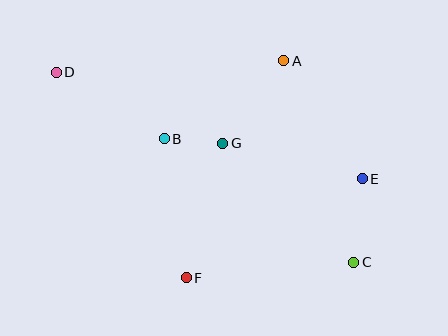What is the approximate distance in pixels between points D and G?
The distance between D and G is approximately 181 pixels.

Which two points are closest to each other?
Points B and G are closest to each other.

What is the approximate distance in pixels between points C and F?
The distance between C and F is approximately 168 pixels.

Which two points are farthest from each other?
Points C and D are farthest from each other.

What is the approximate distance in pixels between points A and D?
The distance between A and D is approximately 228 pixels.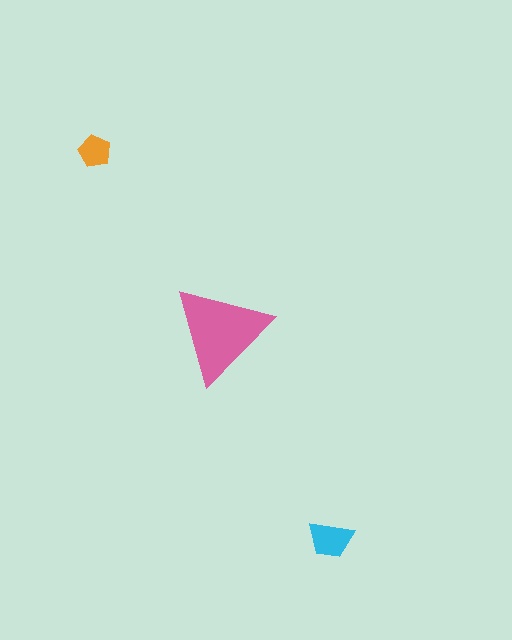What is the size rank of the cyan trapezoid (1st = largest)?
2nd.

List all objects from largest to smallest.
The pink triangle, the cyan trapezoid, the orange pentagon.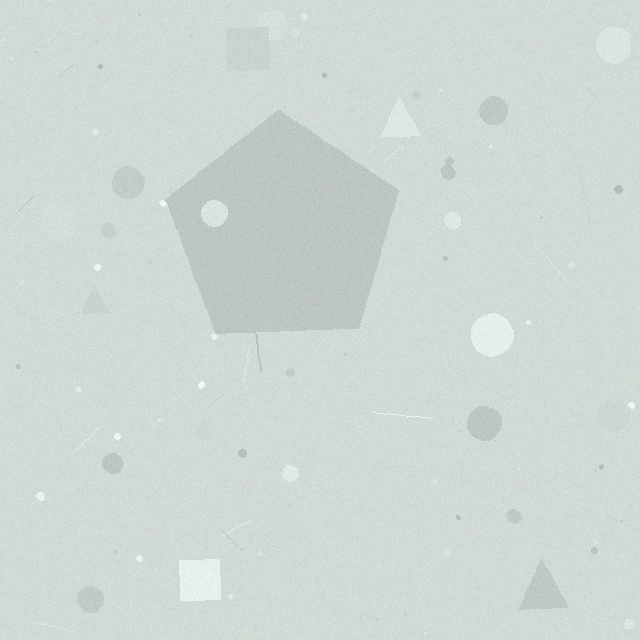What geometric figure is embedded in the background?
A pentagon is embedded in the background.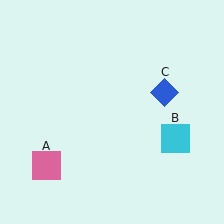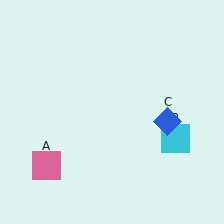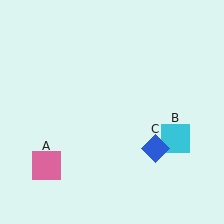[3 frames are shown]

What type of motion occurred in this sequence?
The blue diamond (object C) rotated clockwise around the center of the scene.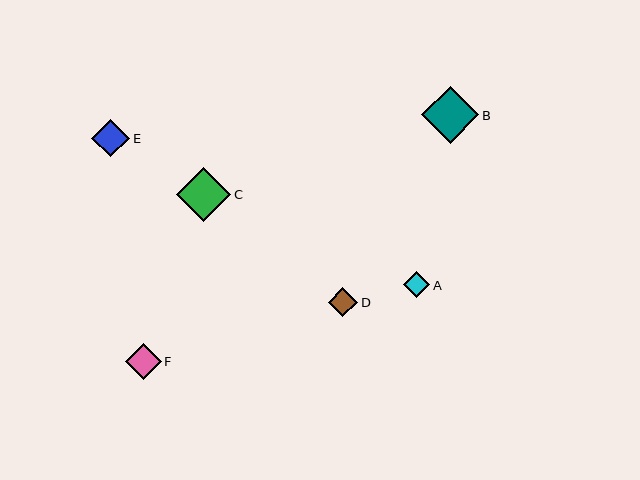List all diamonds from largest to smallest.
From largest to smallest: B, C, E, F, D, A.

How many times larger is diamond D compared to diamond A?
Diamond D is approximately 1.1 times the size of diamond A.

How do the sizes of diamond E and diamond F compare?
Diamond E and diamond F are approximately the same size.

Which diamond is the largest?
Diamond B is the largest with a size of approximately 57 pixels.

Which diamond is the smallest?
Diamond A is the smallest with a size of approximately 26 pixels.